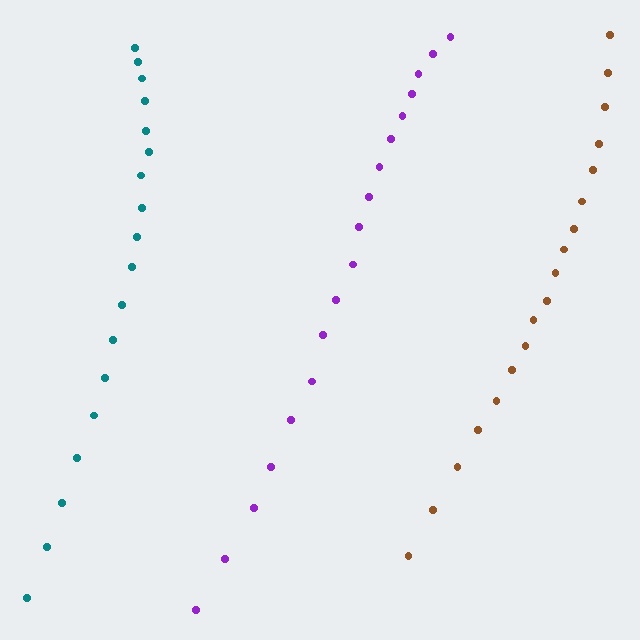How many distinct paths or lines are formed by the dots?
There are 3 distinct paths.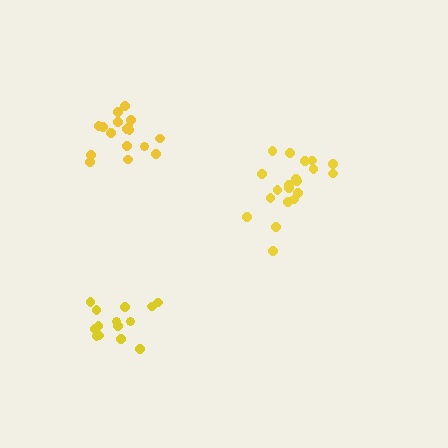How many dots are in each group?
Group 1: 18 dots, Group 2: 20 dots, Group 3: 14 dots (52 total).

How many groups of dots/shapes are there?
There are 3 groups.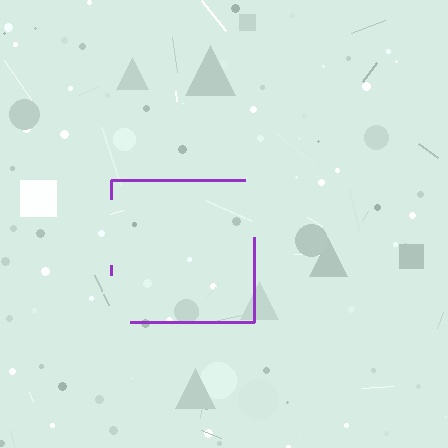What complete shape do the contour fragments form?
The contour fragments form a square.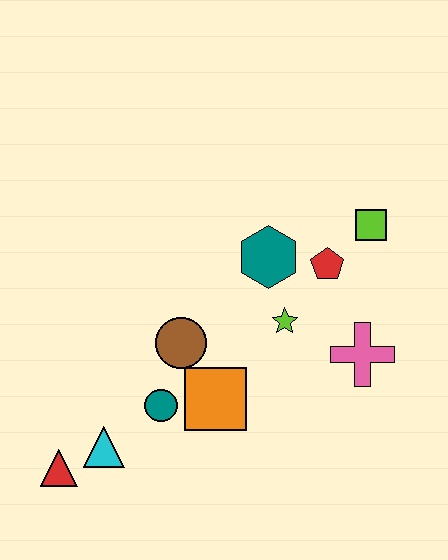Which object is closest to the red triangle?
The cyan triangle is closest to the red triangle.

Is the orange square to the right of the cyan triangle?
Yes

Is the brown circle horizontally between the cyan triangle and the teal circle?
No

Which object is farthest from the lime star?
The red triangle is farthest from the lime star.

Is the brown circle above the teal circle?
Yes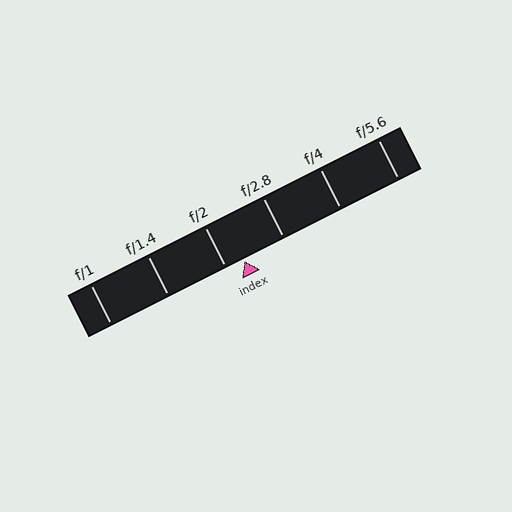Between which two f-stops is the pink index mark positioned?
The index mark is between f/2 and f/2.8.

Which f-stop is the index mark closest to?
The index mark is closest to f/2.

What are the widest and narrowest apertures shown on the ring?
The widest aperture shown is f/1 and the narrowest is f/5.6.